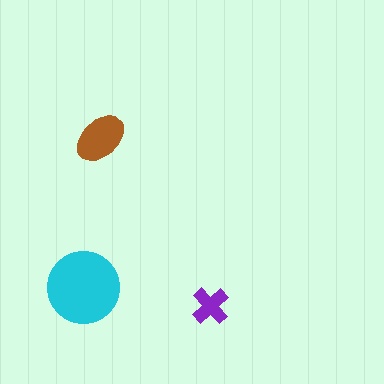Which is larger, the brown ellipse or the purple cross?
The brown ellipse.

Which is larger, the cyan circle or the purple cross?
The cyan circle.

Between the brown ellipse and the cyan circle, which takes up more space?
The cyan circle.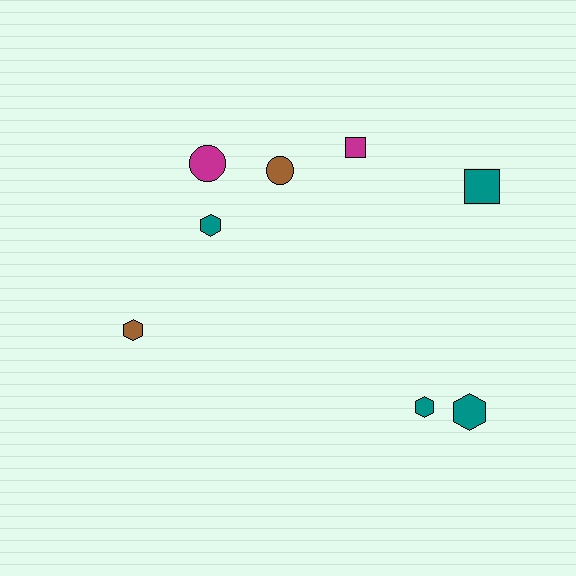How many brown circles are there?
There is 1 brown circle.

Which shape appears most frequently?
Hexagon, with 4 objects.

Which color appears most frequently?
Teal, with 4 objects.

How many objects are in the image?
There are 8 objects.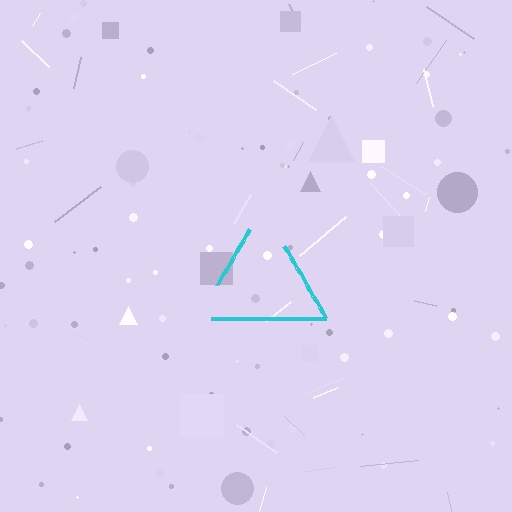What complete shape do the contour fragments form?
The contour fragments form a triangle.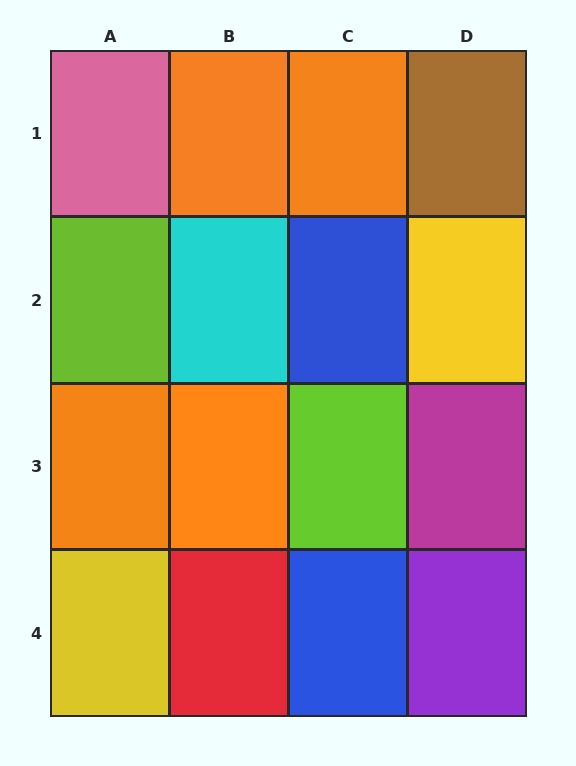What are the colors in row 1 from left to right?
Pink, orange, orange, brown.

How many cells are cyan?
1 cell is cyan.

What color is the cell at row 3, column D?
Magenta.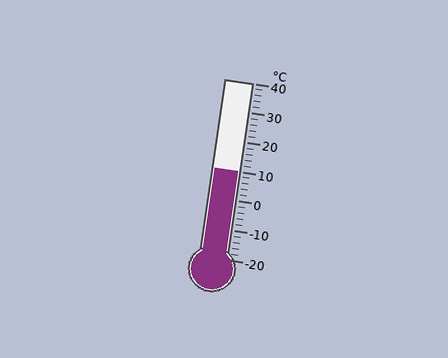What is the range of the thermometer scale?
The thermometer scale ranges from -20°C to 40°C.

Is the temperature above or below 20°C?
The temperature is below 20°C.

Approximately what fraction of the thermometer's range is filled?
The thermometer is filled to approximately 50% of its range.